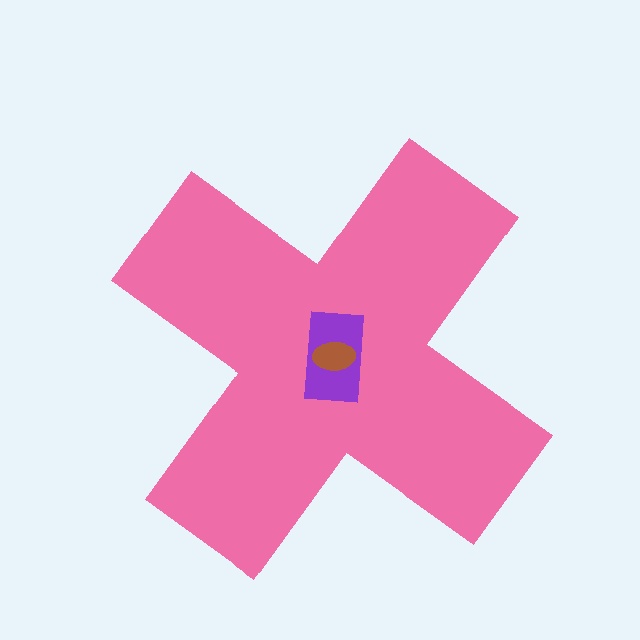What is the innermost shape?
The brown ellipse.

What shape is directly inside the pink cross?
The purple rectangle.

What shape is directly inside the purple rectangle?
The brown ellipse.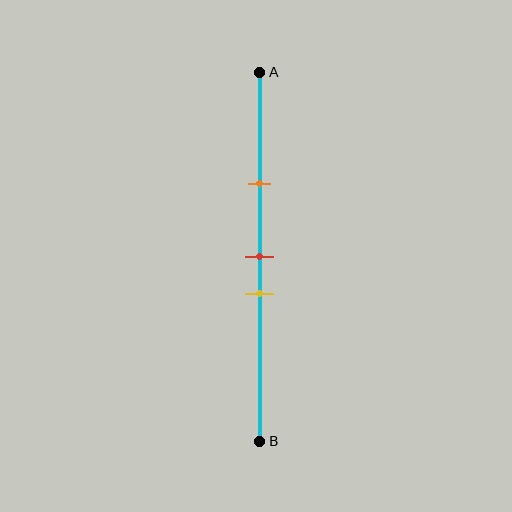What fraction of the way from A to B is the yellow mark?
The yellow mark is approximately 60% (0.6) of the way from A to B.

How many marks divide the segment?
There are 3 marks dividing the segment.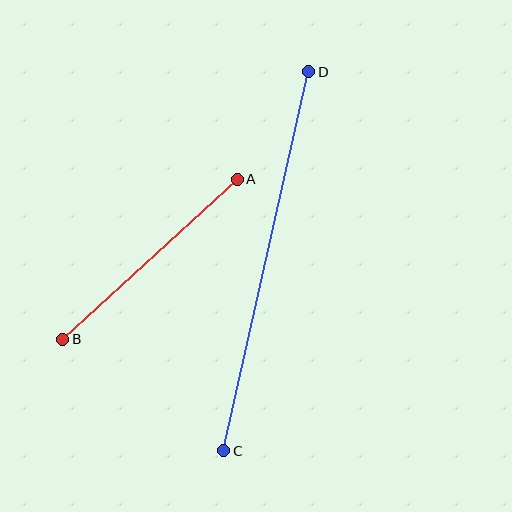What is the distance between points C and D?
The distance is approximately 388 pixels.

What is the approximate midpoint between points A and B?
The midpoint is at approximately (150, 259) pixels.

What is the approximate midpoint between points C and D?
The midpoint is at approximately (266, 261) pixels.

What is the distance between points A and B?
The distance is approximately 237 pixels.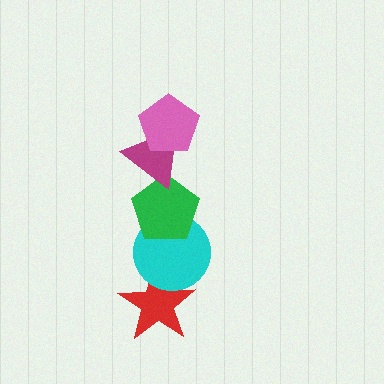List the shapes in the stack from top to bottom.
From top to bottom: the pink pentagon, the magenta triangle, the green pentagon, the cyan circle, the red star.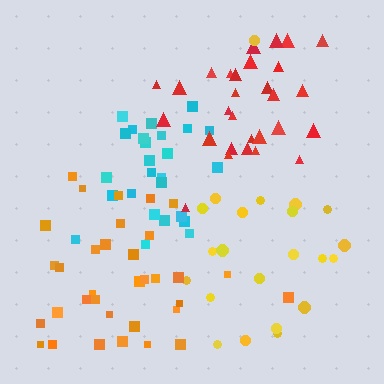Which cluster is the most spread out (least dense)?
Yellow.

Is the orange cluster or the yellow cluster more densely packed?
Orange.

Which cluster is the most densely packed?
Red.